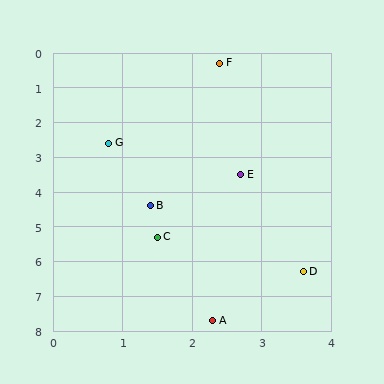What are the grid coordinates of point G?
Point G is at approximately (0.8, 2.6).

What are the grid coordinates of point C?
Point C is at approximately (1.5, 5.3).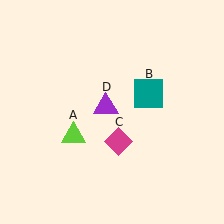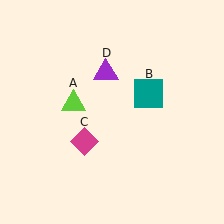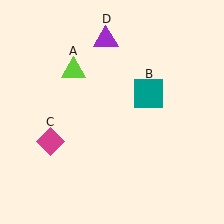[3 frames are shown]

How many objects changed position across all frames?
3 objects changed position: lime triangle (object A), magenta diamond (object C), purple triangle (object D).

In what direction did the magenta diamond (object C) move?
The magenta diamond (object C) moved left.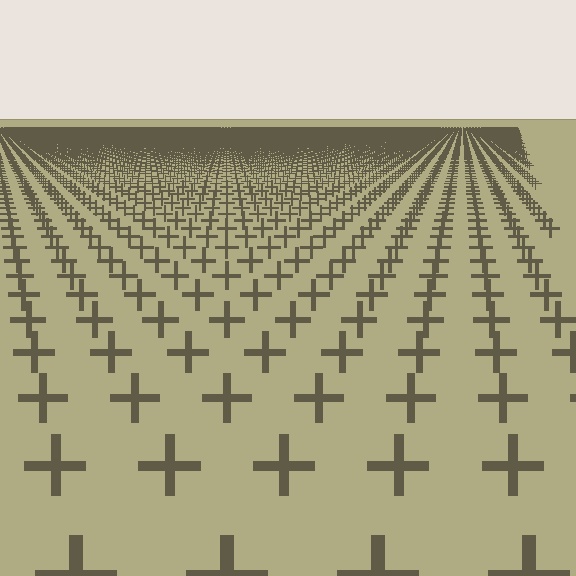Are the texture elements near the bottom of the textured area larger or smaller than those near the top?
Larger. Near the bottom, elements are closer to the viewer and appear at a bigger on-screen size.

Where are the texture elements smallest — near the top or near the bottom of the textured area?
Near the top.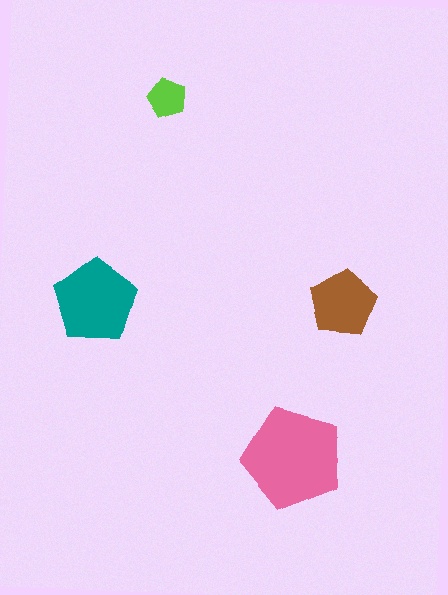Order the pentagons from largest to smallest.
the pink one, the teal one, the brown one, the lime one.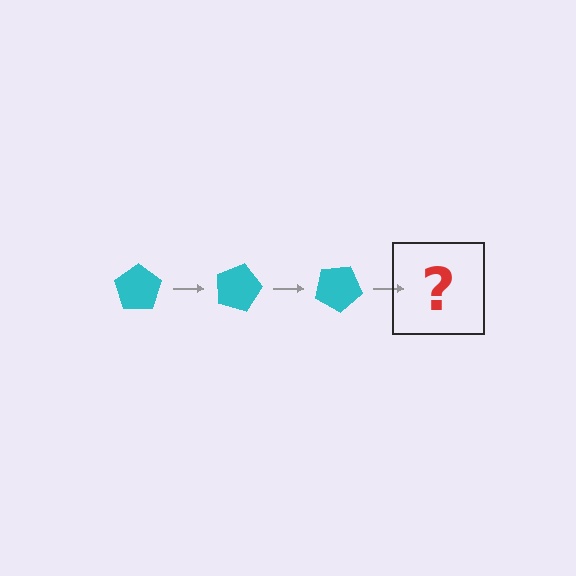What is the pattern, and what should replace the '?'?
The pattern is that the pentagon rotates 15 degrees each step. The '?' should be a cyan pentagon rotated 45 degrees.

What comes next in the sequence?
The next element should be a cyan pentagon rotated 45 degrees.